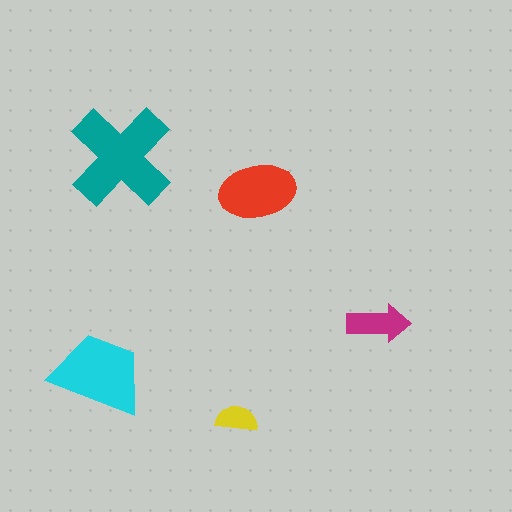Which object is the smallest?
The yellow semicircle.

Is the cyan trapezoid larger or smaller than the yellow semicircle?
Larger.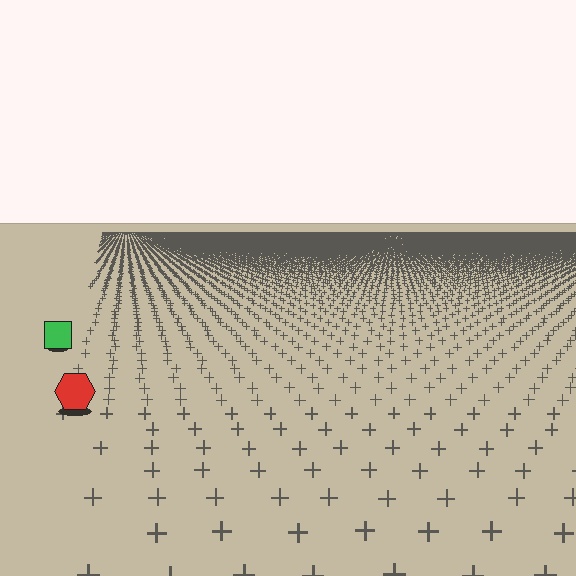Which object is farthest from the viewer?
The green square is farthest from the viewer. It appears smaller and the ground texture around it is denser.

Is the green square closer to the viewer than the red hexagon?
No. The red hexagon is closer — you can tell from the texture gradient: the ground texture is coarser near it.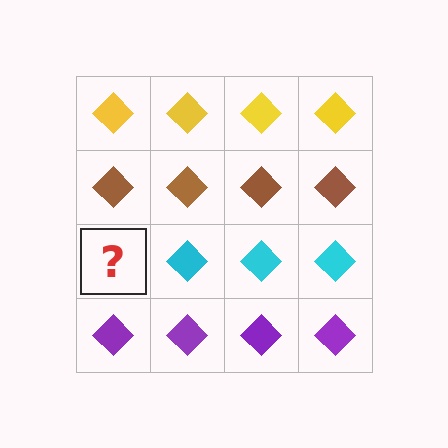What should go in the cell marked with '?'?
The missing cell should contain a cyan diamond.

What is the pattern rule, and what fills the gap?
The rule is that each row has a consistent color. The gap should be filled with a cyan diamond.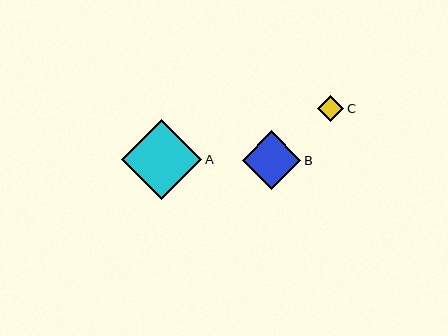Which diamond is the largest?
Diamond A is the largest with a size of approximately 80 pixels.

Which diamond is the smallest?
Diamond C is the smallest with a size of approximately 26 pixels.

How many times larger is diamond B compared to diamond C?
Diamond B is approximately 2.2 times the size of diamond C.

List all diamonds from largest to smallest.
From largest to smallest: A, B, C.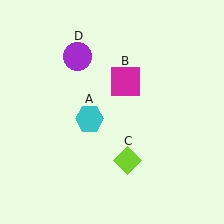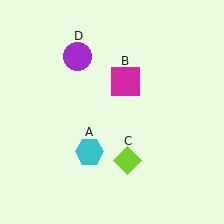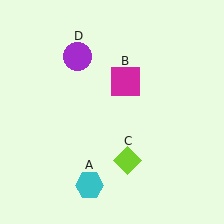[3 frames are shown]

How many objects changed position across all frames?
1 object changed position: cyan hexagon (object A).